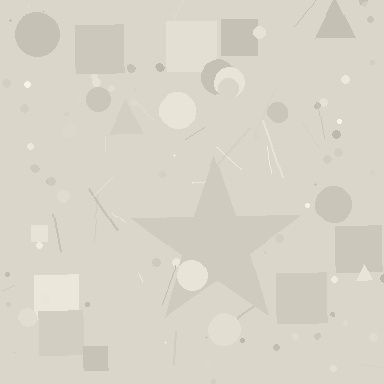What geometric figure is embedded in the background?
A star is embedded in the background.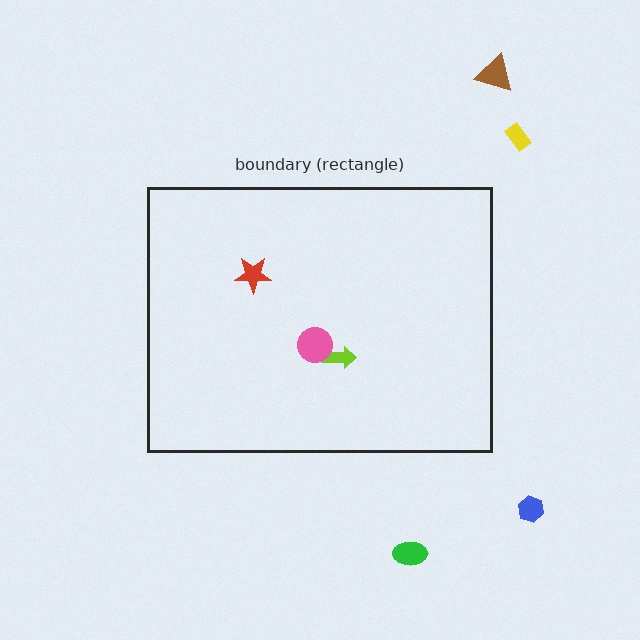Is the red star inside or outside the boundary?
Inside.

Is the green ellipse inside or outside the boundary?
Outside.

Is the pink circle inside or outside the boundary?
Inside.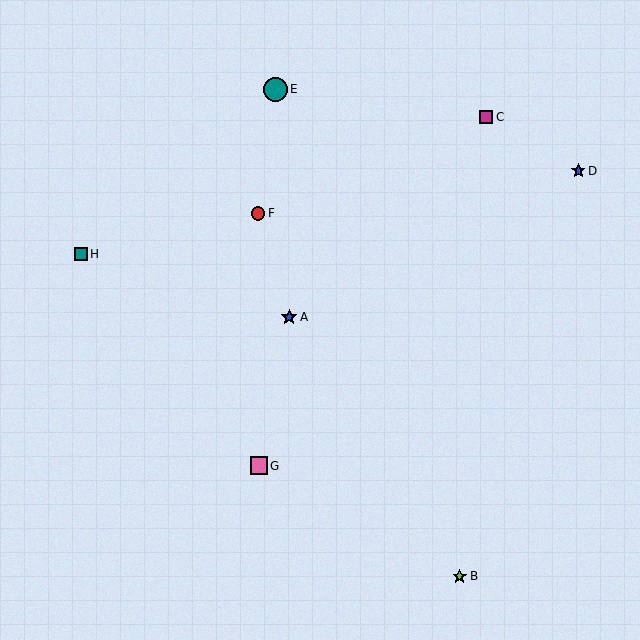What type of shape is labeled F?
Shape F is a red circle.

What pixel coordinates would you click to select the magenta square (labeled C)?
Click at (486, 117) to select the magenta square C.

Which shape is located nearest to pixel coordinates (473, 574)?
The lime star (labeled B) at (460, 576) is nearest to that location.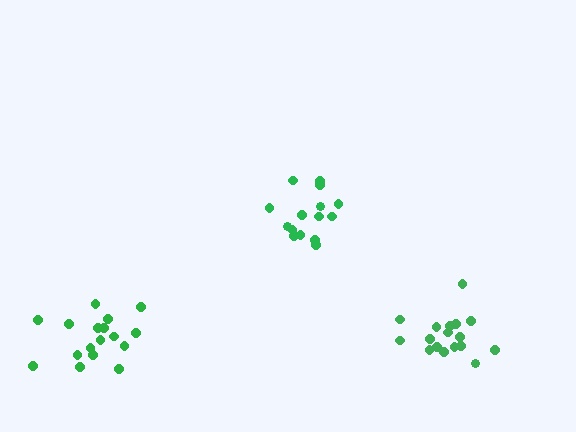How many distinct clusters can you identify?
There are 3 distinct clusters.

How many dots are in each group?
Group 1: 15 dots, Group 2: 17 dots, Group 3: 17 dots (49 total).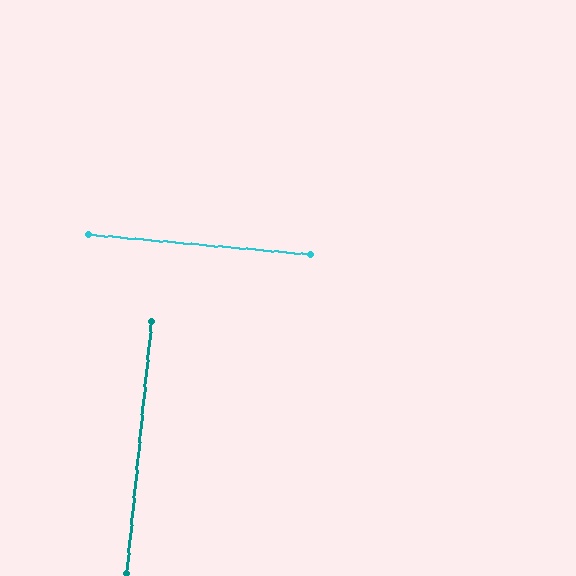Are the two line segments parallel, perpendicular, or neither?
Perpendicular — they meet at approximately 89°.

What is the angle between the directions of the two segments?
Approximately 89 degrees.